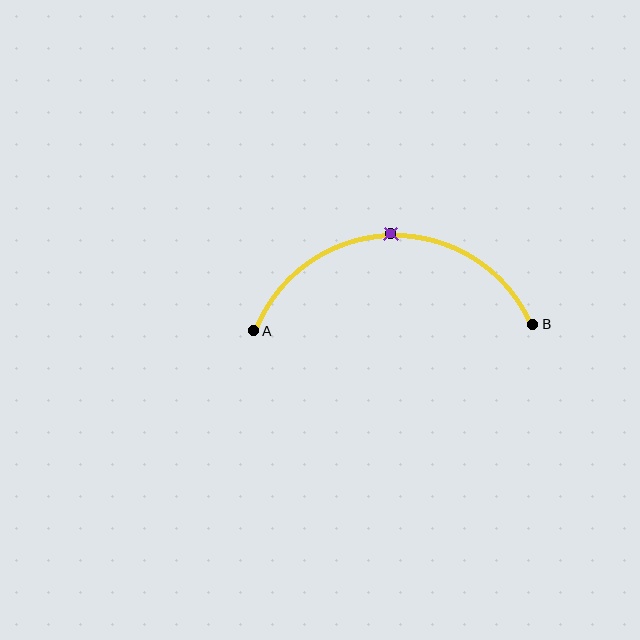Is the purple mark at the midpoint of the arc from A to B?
Yes. The purple mark lies on the arc at equal arc-length from both A and B — it is the arc midpoint.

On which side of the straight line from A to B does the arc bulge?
The arc bulges above the straight line connecting A and B.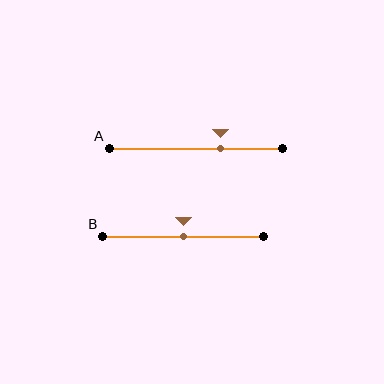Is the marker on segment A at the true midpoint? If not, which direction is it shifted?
No, the marker on segment A is shifted to the right by about 14% of the segment length.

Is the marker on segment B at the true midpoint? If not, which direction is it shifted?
Yes, the marker on segment B is at the true midpoint.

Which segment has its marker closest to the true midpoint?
Segment B has its marker closest to the true midpoint.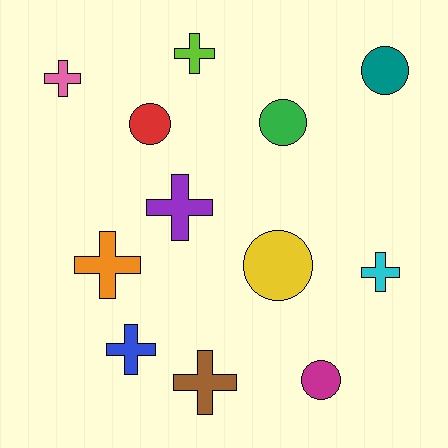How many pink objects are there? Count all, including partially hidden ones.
There is 1 pink object.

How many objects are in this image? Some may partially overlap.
There are 12 objects.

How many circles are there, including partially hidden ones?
There are 5 circles.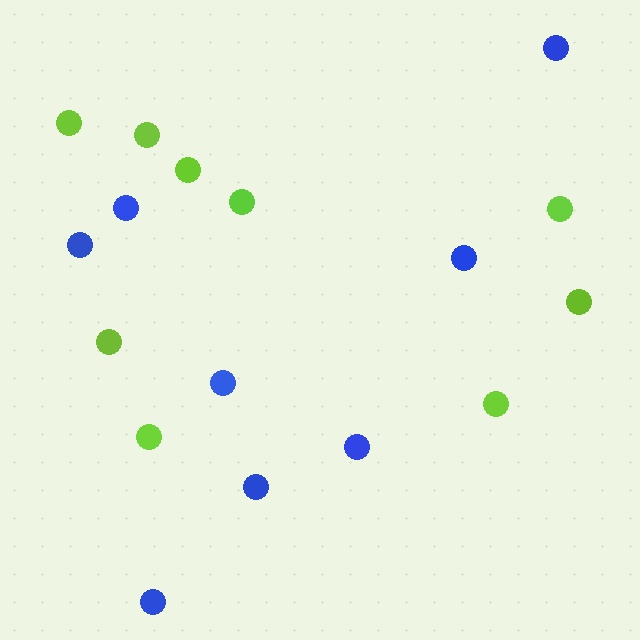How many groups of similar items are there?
There are 2 groups: one group of blue circles (8) and one group of lime circles (9).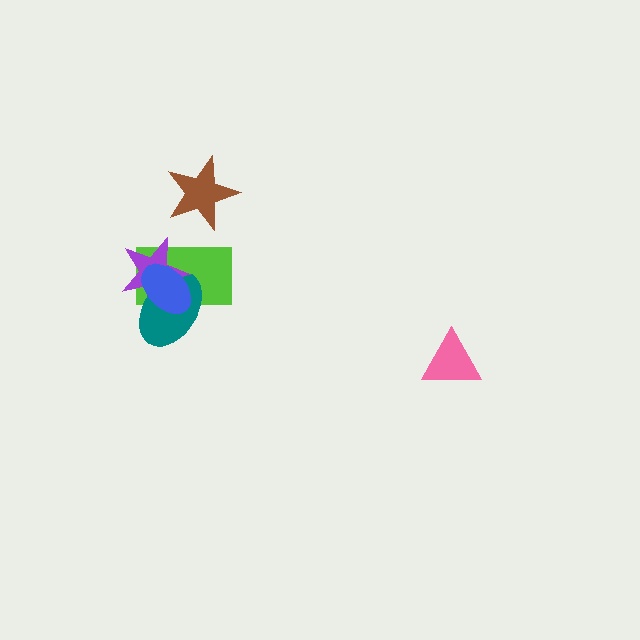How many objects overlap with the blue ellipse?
3 objects overlap with the blue ellipse.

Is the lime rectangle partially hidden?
Yes, it is partially covered by another shape.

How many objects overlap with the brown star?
0 objects overlap with the brown star.